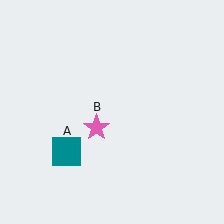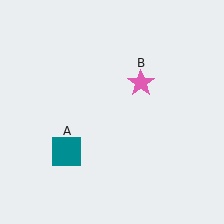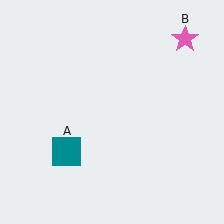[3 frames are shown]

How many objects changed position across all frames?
1 object changed position: pink star (object B).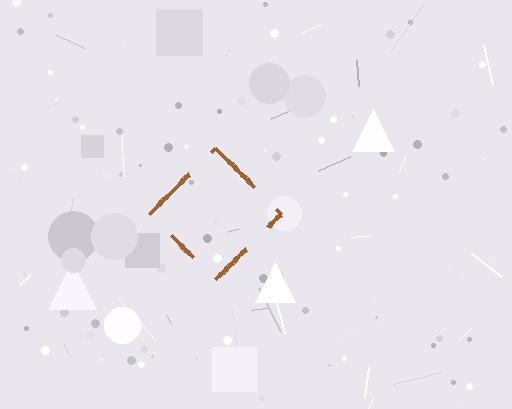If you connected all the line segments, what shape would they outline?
They would outline a diamond.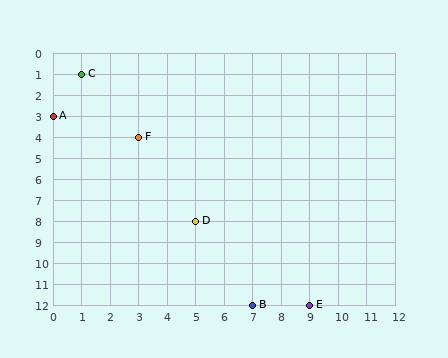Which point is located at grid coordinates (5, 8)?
Point D is at (5, 8).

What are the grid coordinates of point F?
Point F is at grid coordinates (3, 4).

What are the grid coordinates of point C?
Point C is at grid coordinates (1, 1).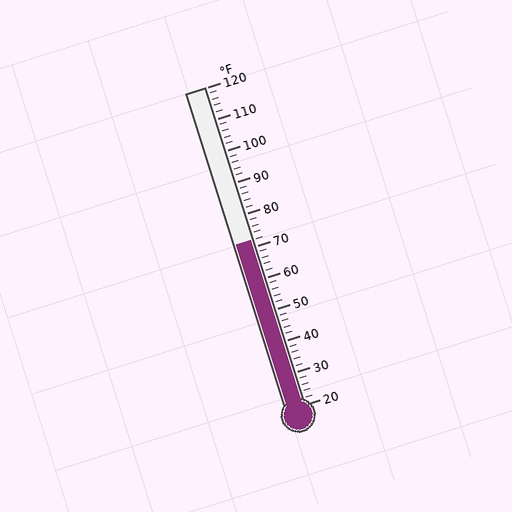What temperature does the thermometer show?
The thermometer shows approximately 72°F.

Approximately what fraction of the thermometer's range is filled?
The thermometer is filled to approximately 50% of its range.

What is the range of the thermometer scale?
The thermometer scale ranges from 20°F to 120°F.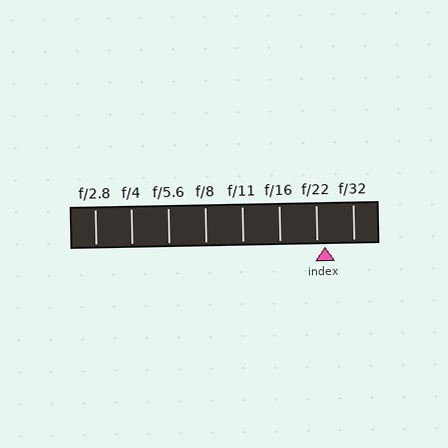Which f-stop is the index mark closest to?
The index mark is closest to f/22.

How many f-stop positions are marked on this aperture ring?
There are 8 f-stop positions marked.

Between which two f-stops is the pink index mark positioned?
The index mark is between f/22 and f/32.